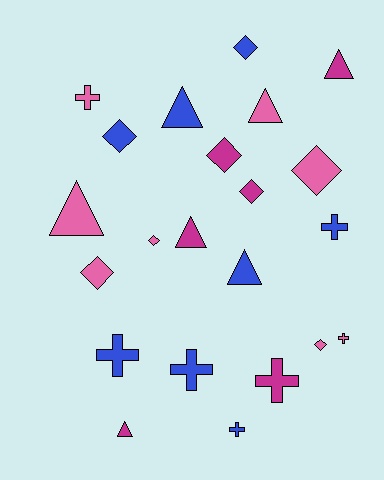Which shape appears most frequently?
Diamond, with 8 objects.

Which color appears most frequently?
Blue, with 8 objects.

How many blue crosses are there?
There are 4 blue crosses.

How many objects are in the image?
There are 22 objects.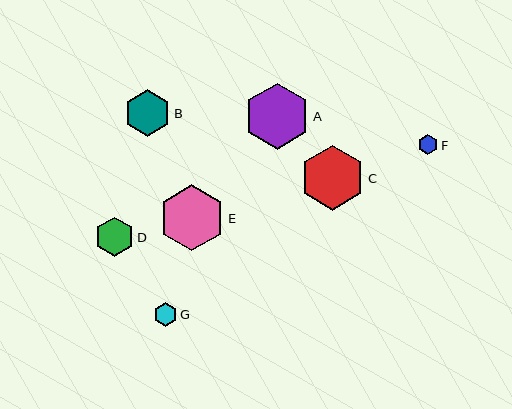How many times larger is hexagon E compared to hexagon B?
Hexagon E is approximately 1.4 times the size of hexagon B.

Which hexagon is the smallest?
Hexagon F is the smallest with a size of approximately 20 pixels.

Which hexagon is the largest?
Hexagon E is the largest with a size of approximately 66 pixels.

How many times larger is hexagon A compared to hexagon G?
Hexagon A is approximately 2.8 times the size of hexagon G.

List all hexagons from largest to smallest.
From largest to smallest: E, A, C, B, D, G, F.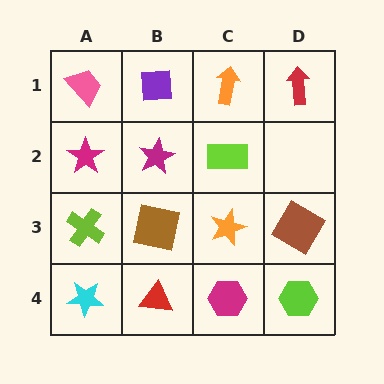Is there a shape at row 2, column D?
No, that cell is empty.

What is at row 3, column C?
An orange star.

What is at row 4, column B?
A red triangle.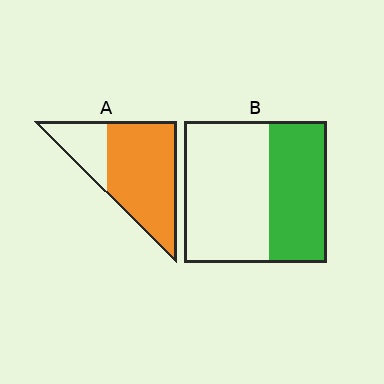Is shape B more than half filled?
No.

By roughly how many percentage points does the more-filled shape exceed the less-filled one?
By roughly 35 percentage points (A over B).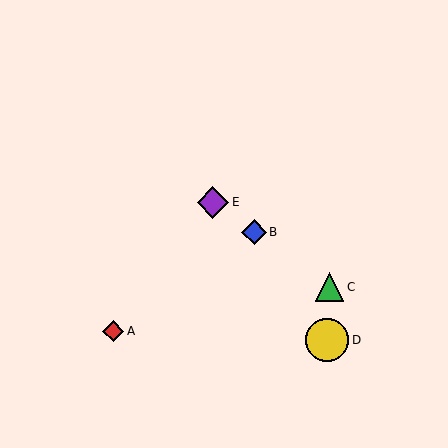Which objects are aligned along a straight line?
Objects B, C, E are aligned along a straight line.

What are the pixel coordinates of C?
Object C is at (329, 287).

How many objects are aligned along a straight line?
3 objects (B, C, E) are aligned along a straight line.